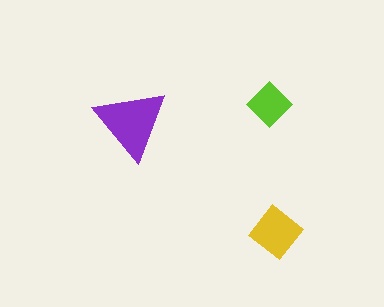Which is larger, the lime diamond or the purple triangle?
The purple triangle.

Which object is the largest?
The purple triangle.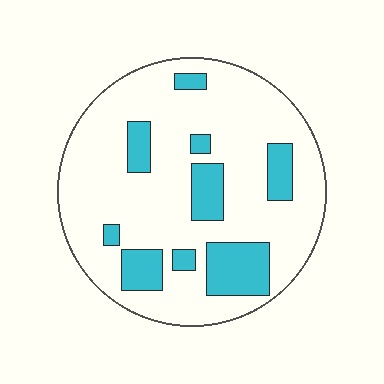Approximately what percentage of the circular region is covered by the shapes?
Approximately 20%.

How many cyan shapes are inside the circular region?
9.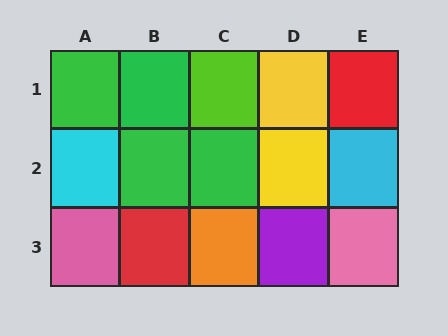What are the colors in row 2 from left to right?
Cyan, green, green, yellow, cyan.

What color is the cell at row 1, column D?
Yellow.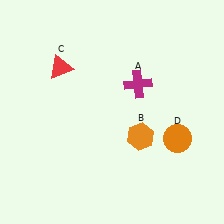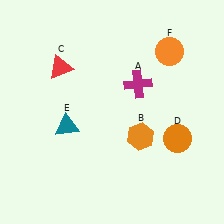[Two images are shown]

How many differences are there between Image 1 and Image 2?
There are 2 differences between the two images.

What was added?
A teal triangle (E), an orange circle (F) were added in Image 2.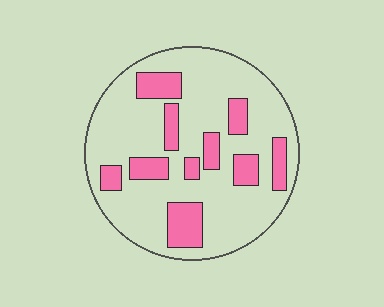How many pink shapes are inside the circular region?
10.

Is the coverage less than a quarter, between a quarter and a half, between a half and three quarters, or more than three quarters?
Less than a quarter.